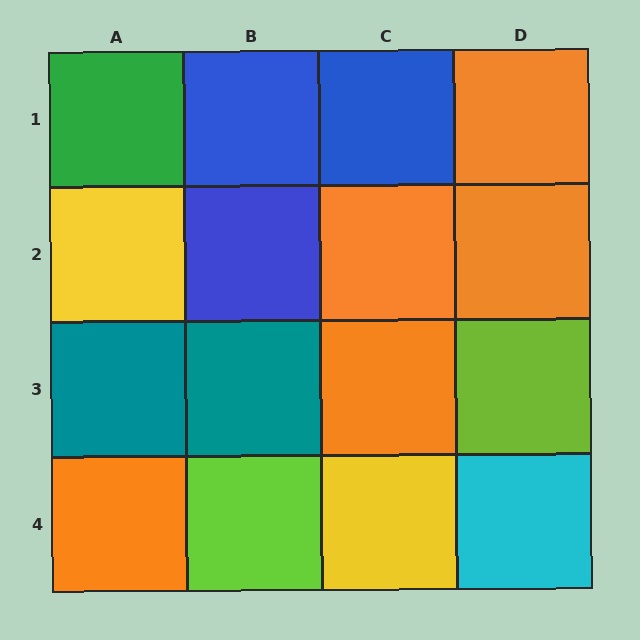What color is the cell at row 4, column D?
Cyan.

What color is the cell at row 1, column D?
Orange.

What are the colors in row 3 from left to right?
Teal, teal, orange, lime.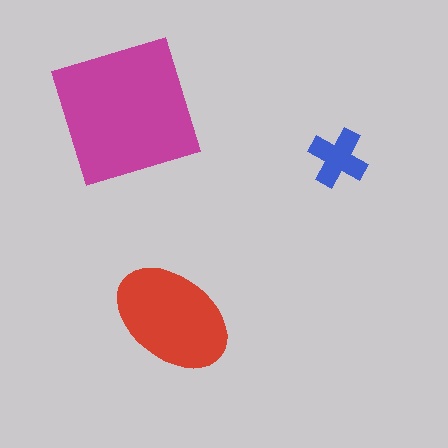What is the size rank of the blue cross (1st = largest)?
3rd.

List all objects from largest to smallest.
The magenta square, the red ellipse, the blue cross.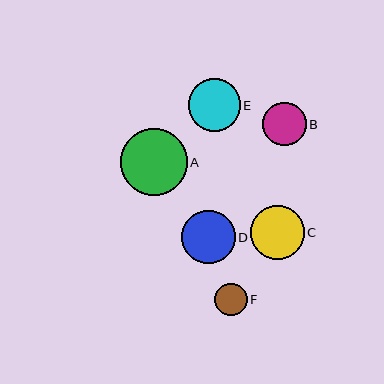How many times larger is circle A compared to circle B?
Circle A is approximately 1.6 times the size of circle B.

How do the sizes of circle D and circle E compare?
Circle D and circle E are approximately the same size.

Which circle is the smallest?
Circle F is the smallest with a size of approximately 32 pixels.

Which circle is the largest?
Circle A is the largest with a size of approximately 67 pixels.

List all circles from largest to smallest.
From largest to smallest: A, C, D, E, B, F.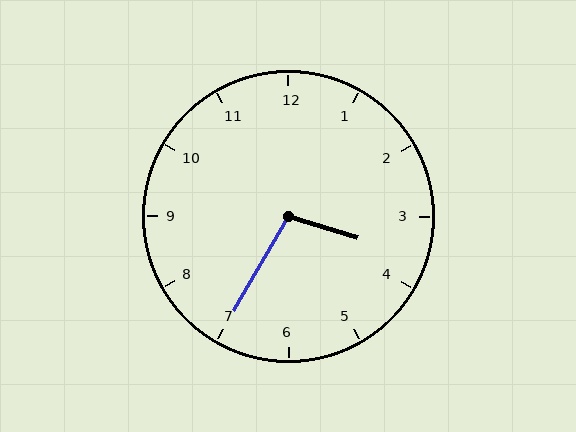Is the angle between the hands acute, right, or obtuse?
It is obtuse.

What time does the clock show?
3:35.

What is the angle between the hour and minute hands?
Approximately 102 degrees.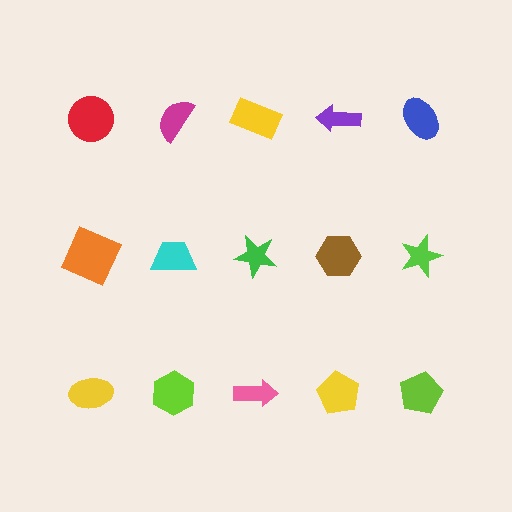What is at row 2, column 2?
A cyan trapezoid.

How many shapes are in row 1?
5 shapes.